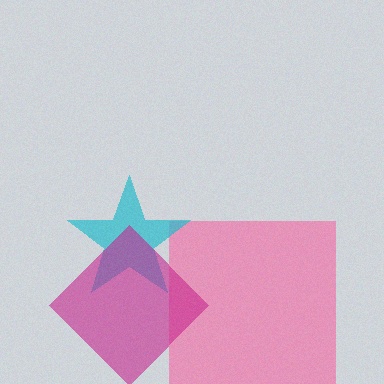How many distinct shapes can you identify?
There are 3 distinct shapes: a pink square, a cyan star, a magenta diamond.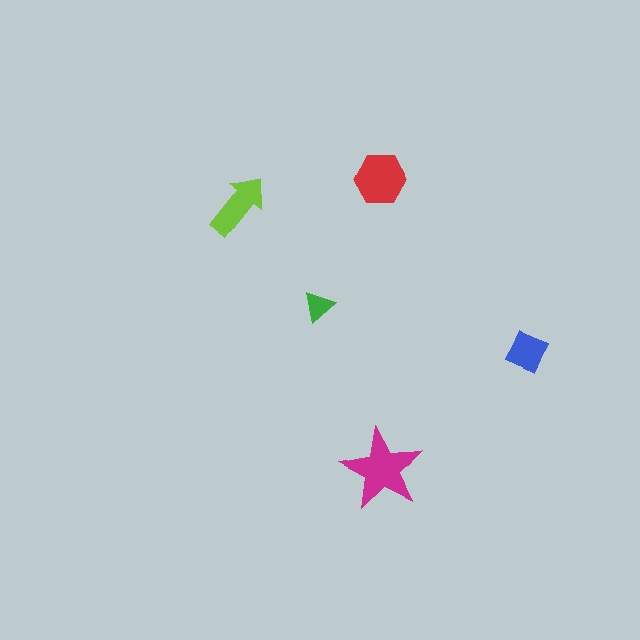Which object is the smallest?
The green triangle.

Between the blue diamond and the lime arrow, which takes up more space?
The lime arrow.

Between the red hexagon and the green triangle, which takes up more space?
The red hexagon.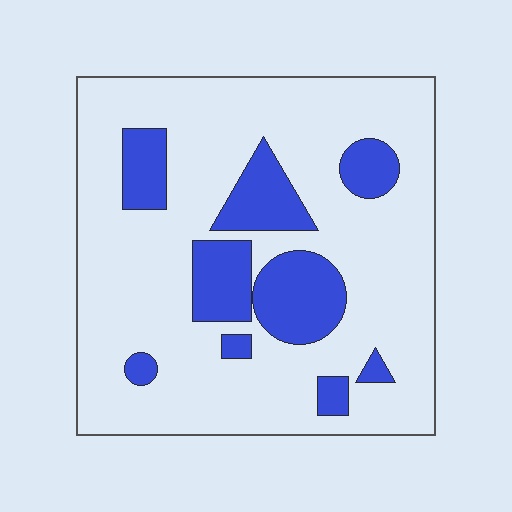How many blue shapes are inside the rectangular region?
9.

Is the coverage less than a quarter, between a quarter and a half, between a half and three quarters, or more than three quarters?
Less than a quarter.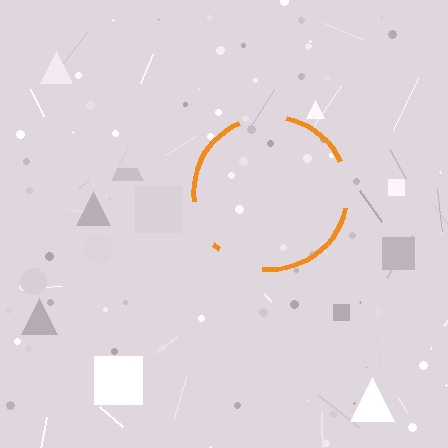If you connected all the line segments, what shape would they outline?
They would outline a circle.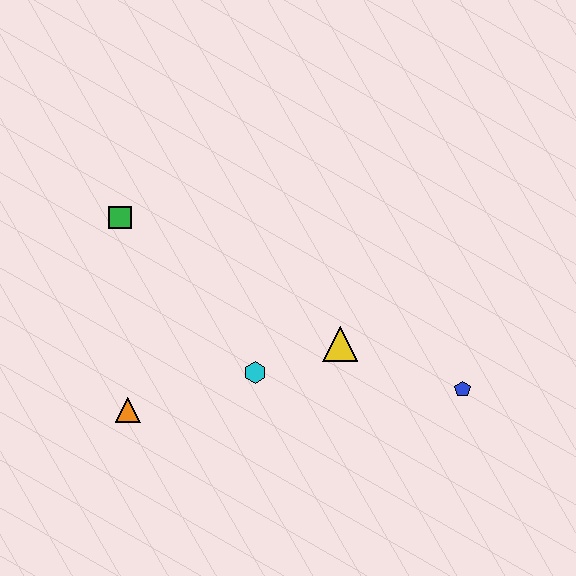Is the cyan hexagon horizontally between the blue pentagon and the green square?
Yes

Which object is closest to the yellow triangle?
The cyan hexagon is closest to the yellow triangle.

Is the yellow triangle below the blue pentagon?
No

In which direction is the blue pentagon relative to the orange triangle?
The blue pentagon is to the right of the orange triangle.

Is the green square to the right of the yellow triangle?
No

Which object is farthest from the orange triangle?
The blue pentagon is farthest from the orange triangle.